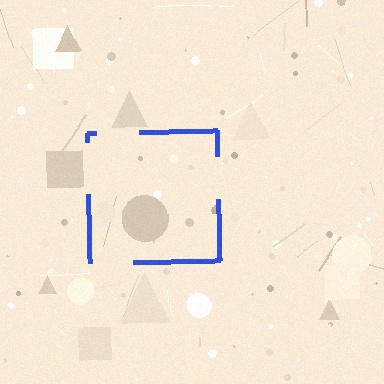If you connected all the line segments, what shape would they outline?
They would outline a square.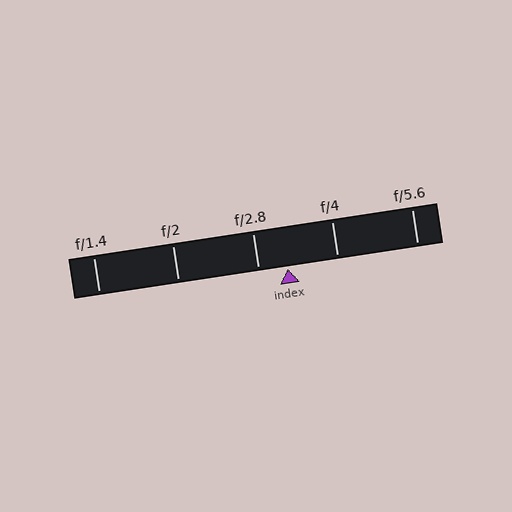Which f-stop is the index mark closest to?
The index mark is closest to f/2.8.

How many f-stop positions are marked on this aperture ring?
There are 5 f-stop positions marked.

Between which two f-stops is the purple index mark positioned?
The index mark is between f/2.8 and f/4.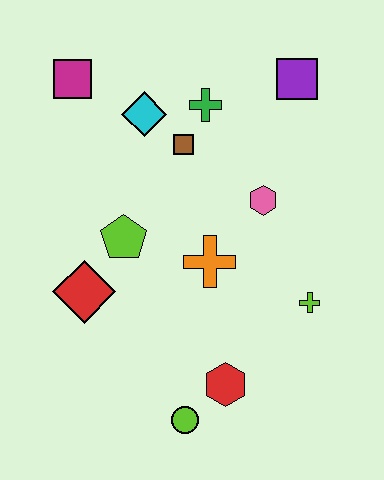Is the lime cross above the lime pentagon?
No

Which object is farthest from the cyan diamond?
The lime circle is farthest from the cyan diamond.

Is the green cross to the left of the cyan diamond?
No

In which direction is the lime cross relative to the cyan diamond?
The lime cross is below the cyan diamond.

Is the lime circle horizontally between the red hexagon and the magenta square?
Yes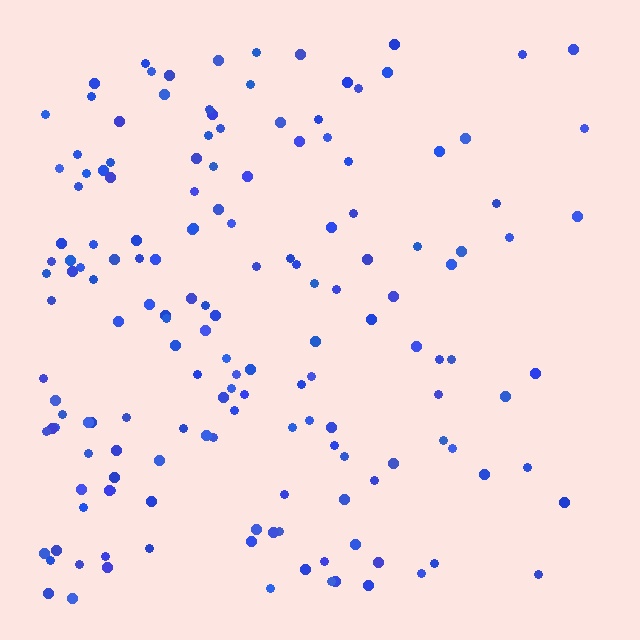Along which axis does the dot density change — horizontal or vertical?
Horizontal.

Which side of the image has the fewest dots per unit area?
The right.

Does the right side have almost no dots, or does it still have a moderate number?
Still a moderate number, just noticeably fewer than the left.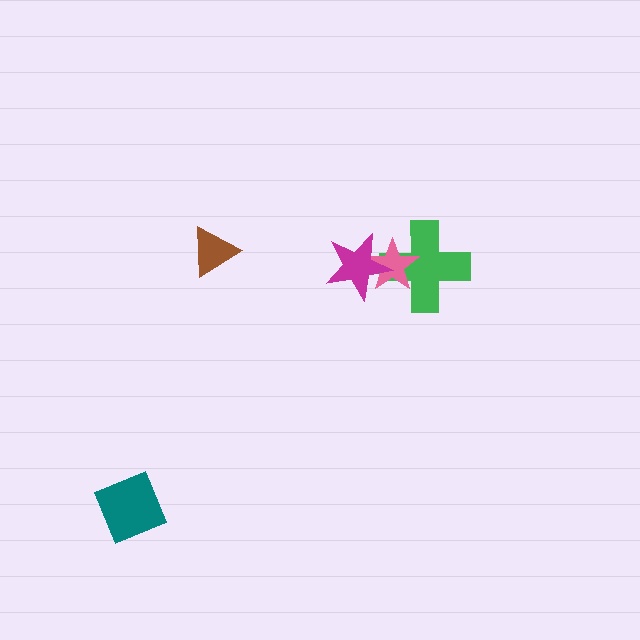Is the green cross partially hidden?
Yes, it is partially covered by another shape.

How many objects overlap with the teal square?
0 objects overlap with the teal square.